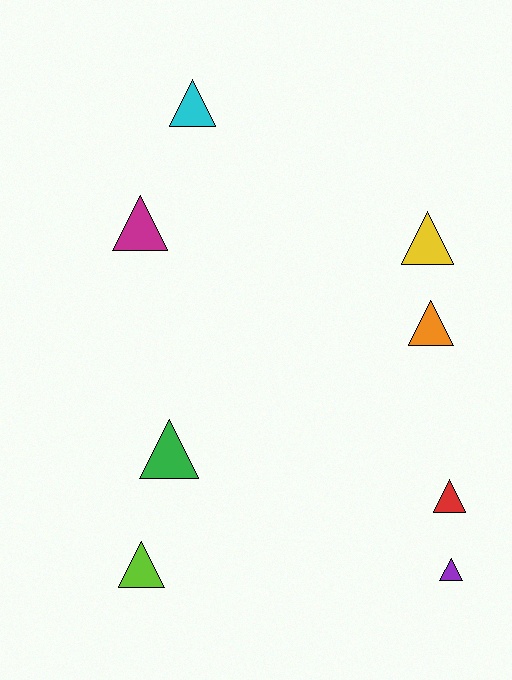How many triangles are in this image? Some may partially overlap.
There are 8 triangles.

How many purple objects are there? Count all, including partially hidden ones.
There is 1 purple object.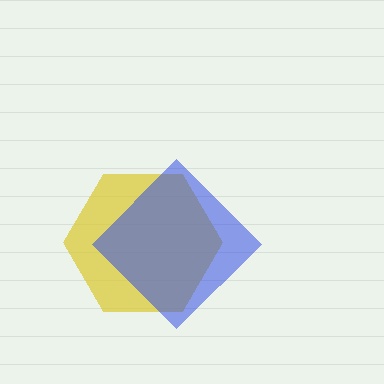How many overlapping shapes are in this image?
There are 2 overlapping shapes in the image.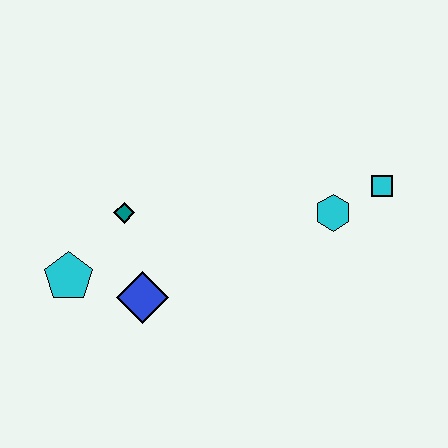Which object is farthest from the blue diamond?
The cyan square is farthest from the blue diamond.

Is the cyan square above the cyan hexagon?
Yes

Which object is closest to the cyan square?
The cyan hexagon is closest to the cyan square.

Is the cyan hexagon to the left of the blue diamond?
No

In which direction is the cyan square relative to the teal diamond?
The cyan square is to the right of the teal diamond.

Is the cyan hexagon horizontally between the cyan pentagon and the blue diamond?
No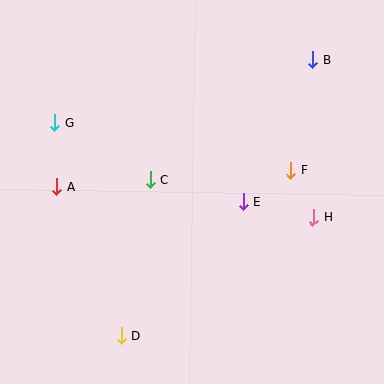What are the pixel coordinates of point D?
Point D is at (121, 336).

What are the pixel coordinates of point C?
Point C is at (151, 180).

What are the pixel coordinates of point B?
Point B is at (313, 60).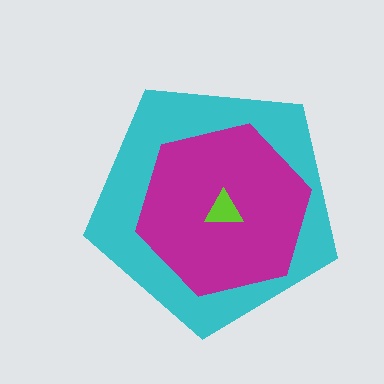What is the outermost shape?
The cyan pentagon.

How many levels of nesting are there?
3.